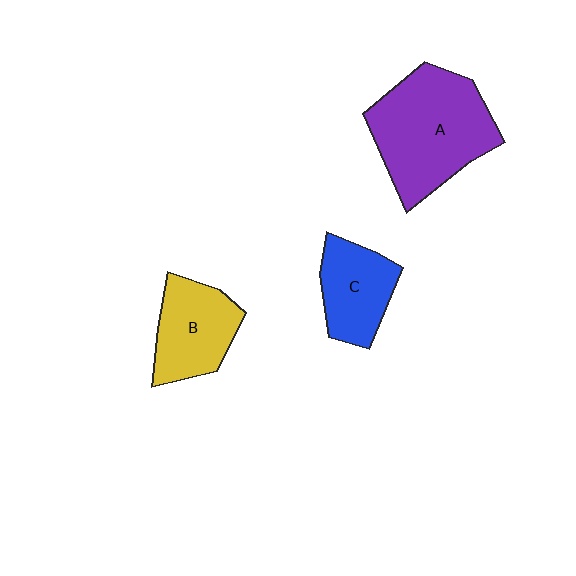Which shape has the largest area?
Shape A (purple).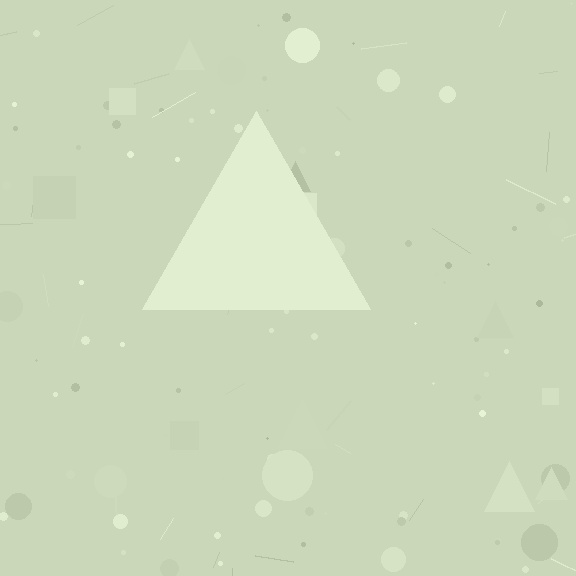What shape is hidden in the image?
A triangle is hidden in the image.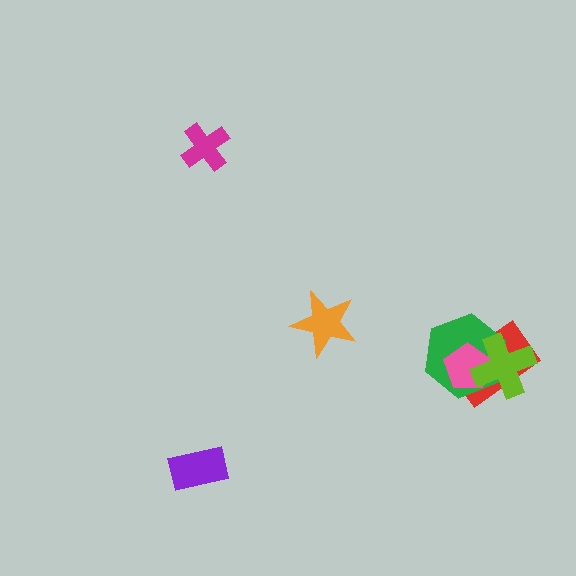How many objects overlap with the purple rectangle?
0 objects overlap with the purple rectangle.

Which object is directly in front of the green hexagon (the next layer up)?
The pink pentagon is directly in front of the green hexagon.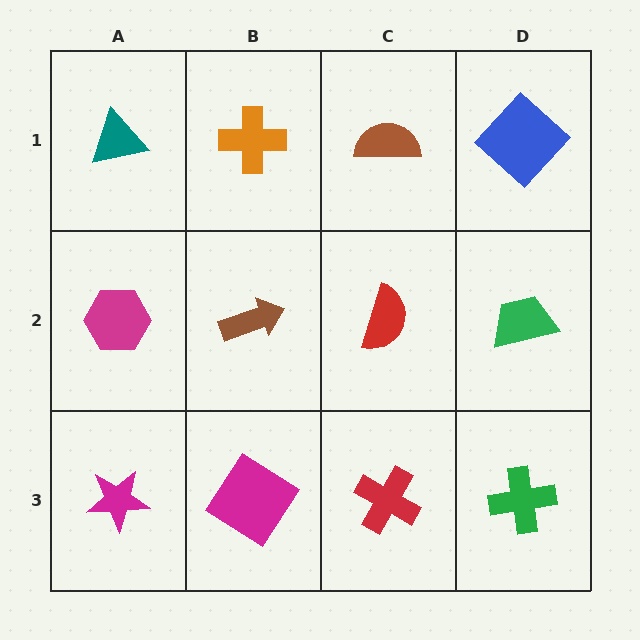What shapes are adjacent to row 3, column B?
A brown arrow (row 2, column B), a magenta star (row 3, column A), a red cross (row 3, column C).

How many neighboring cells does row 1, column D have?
2.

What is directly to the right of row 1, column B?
A brown semicircle.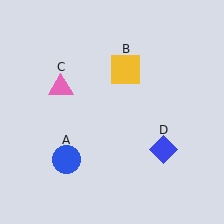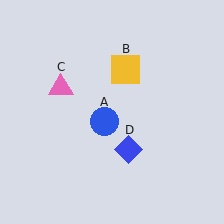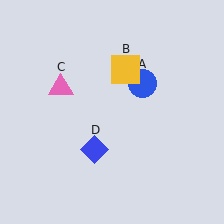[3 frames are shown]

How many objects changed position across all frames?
2 objects changed position: blue circle (object A), blue diamond (object D).